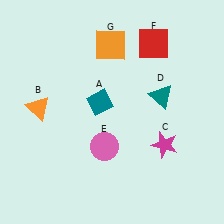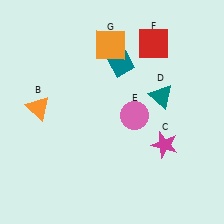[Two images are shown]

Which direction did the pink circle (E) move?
The pink circle (E) moved up.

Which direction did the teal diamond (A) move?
The teal diamond (A) moved up.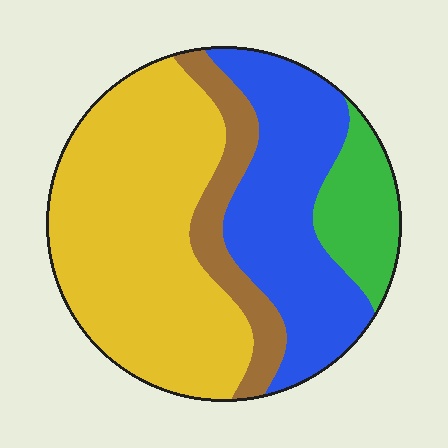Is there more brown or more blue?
Blue.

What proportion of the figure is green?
Green covers roughly 10% of the figure.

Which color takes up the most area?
Yellow, at roughly 45%.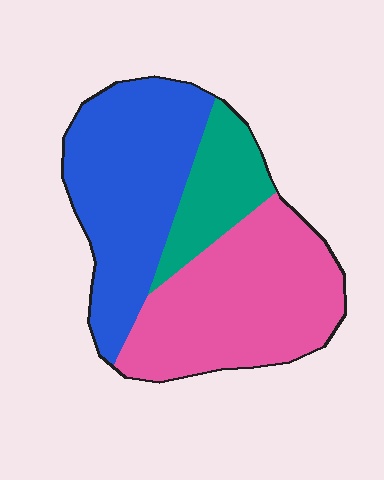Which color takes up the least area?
Teal, at roughly 15%.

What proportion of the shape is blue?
Blue takes up about two fifths (2/5) of the shape.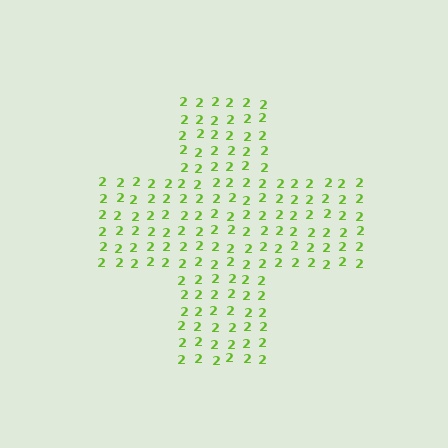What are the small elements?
The small elements are digit 2's.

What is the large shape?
The large shape is a cross.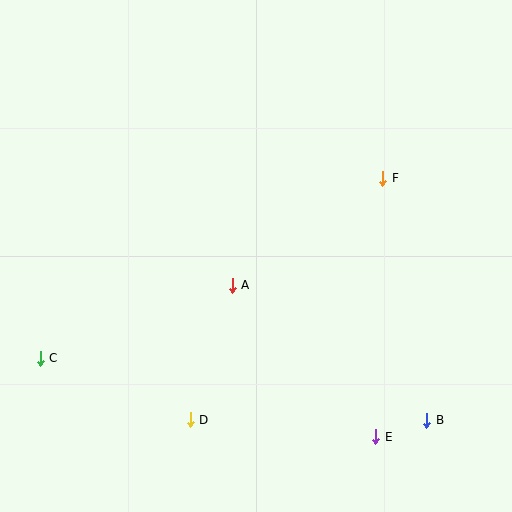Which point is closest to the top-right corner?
Point F is closest to the top-right corner.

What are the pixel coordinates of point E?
Point E is at (376, 437).